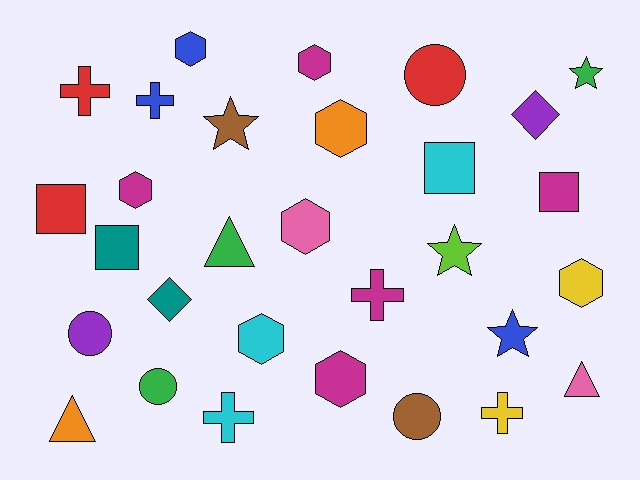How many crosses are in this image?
There are 5 crosses.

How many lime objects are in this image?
There is 1 lime object.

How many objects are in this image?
There are 30 objects.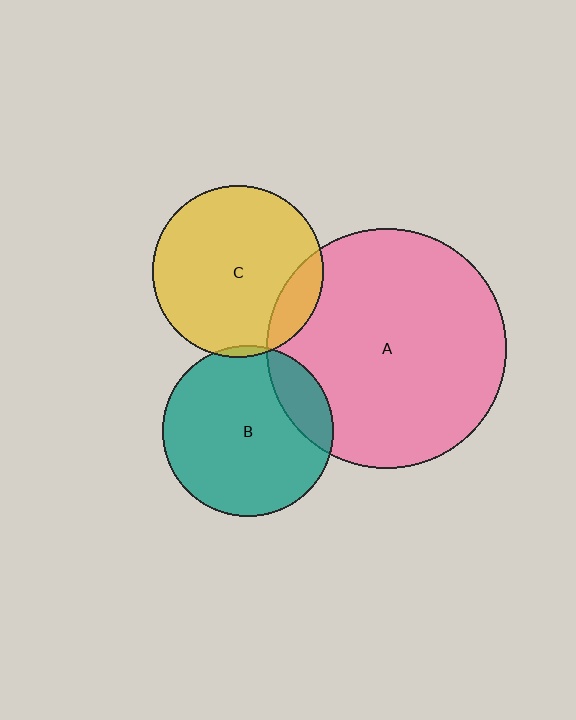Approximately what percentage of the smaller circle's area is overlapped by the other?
Approximately 15%.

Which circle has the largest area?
Circle A (pink).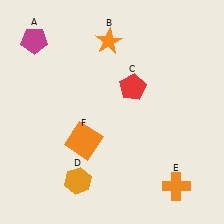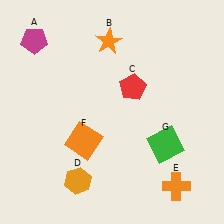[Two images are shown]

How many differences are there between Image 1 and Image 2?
There is 1 difference between the two images.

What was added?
A green square (G) was added in Image 2.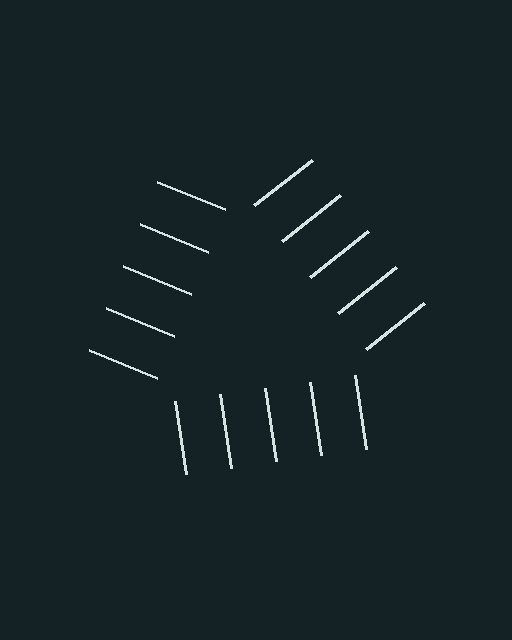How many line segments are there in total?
15 — 5 along each of the 3 edges.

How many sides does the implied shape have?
3 sides — the line-ends trace a triangle.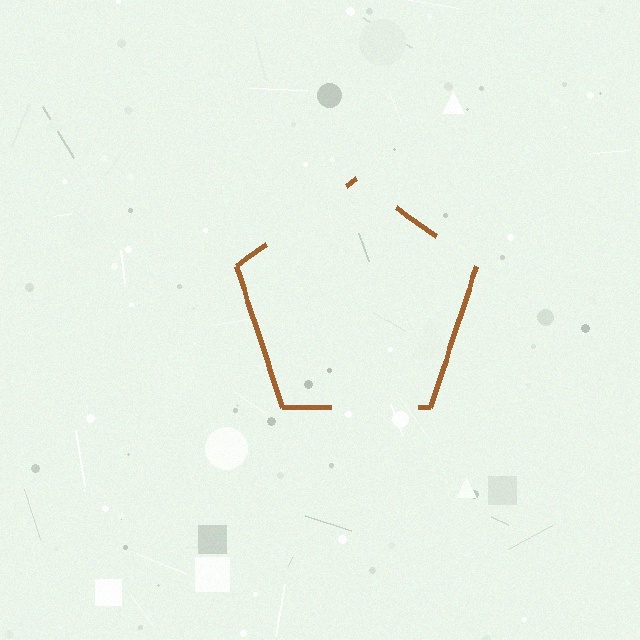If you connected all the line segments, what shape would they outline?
They would outline a pentagon.